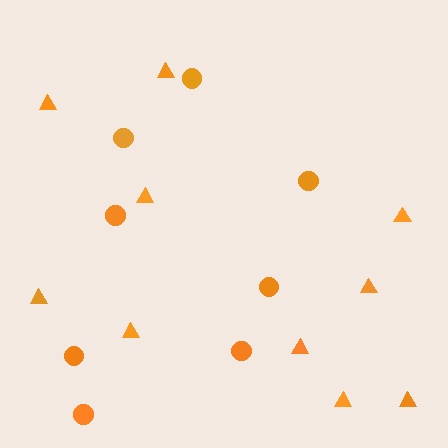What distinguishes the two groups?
There are 2 groups: one group of triangles (10) and one group of circles (8).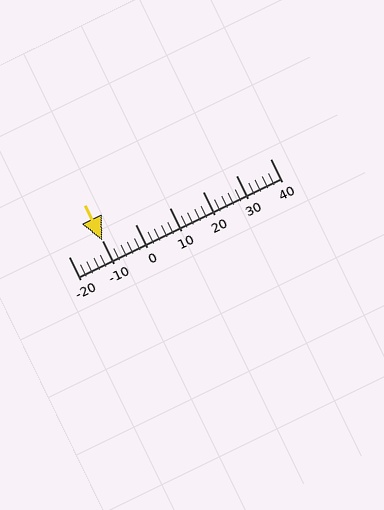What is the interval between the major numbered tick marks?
The major tick marks are spaced 10 units apart.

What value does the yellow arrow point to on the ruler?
The yellow arrow points to approximately -10.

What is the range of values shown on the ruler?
The ruler shows values from -20 to 40.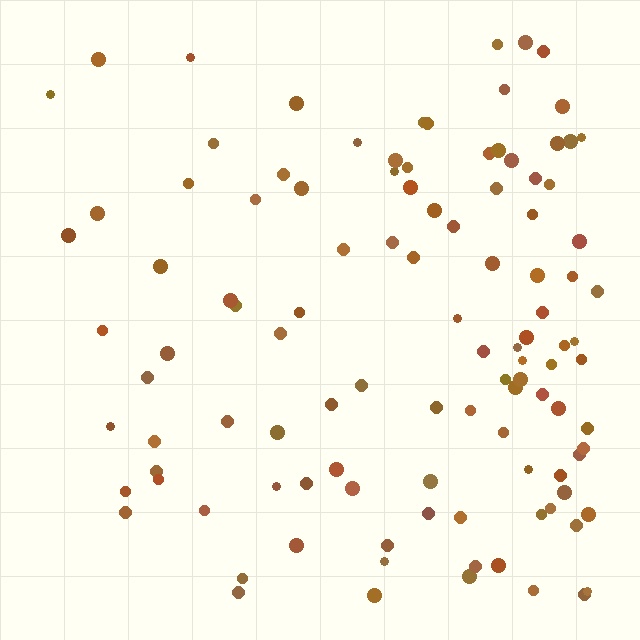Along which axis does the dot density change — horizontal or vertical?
Horizontal.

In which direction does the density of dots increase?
From left to right, with the right side densest.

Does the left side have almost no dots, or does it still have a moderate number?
Still a moderate number, just noticeably fewer than the right.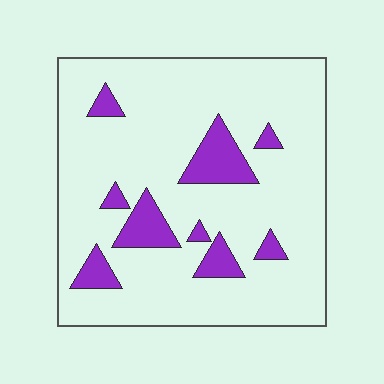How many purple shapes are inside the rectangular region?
9.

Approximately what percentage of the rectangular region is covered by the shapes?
Approximately 15%.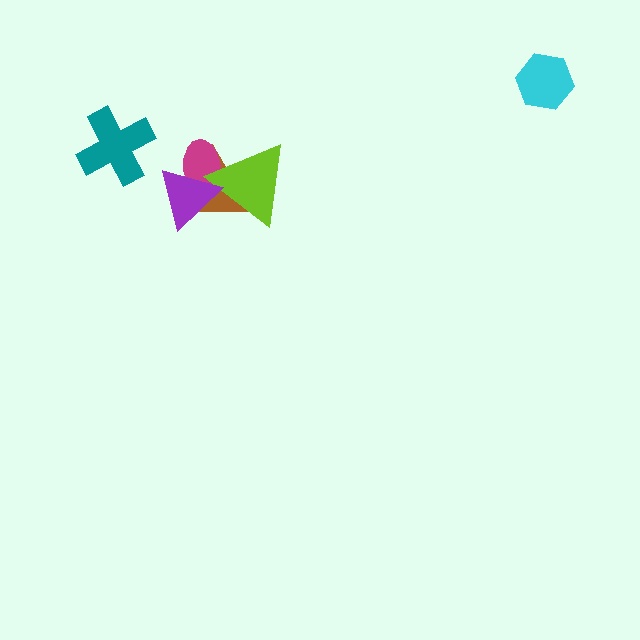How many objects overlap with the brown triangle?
3 objects overlap with the brown triangle.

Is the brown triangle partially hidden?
Yes, it is partially covered by another shape.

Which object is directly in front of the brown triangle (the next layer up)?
The magenta ellipse is directly in front of the brown triangle.